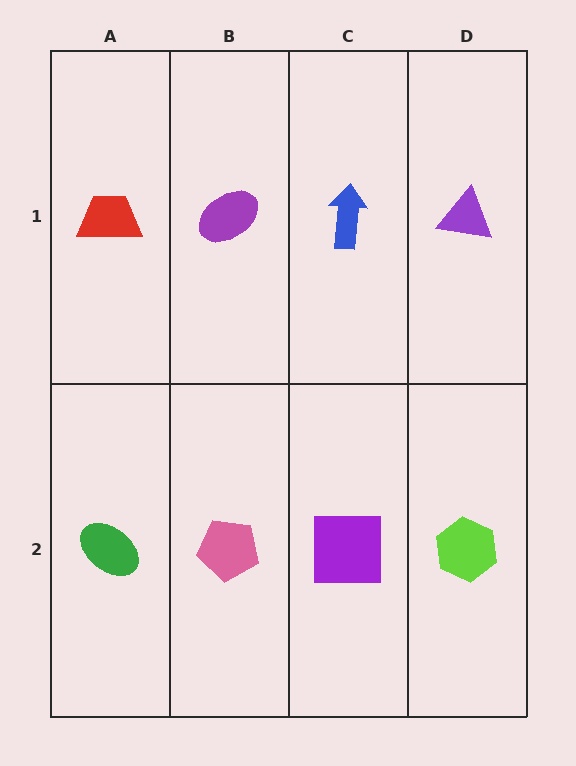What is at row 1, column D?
A purple triangle.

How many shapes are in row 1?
4 shapes.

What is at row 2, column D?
A lime hexagon.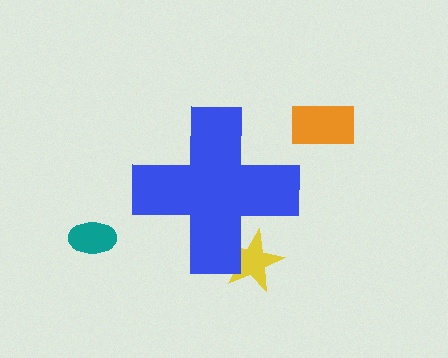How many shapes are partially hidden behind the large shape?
1 shape is partially hidden.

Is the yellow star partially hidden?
Yes, the yellow star is partially hidden behind the blue cross.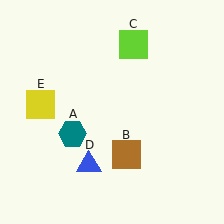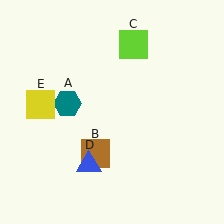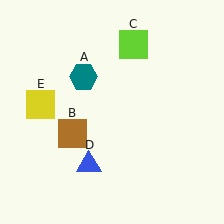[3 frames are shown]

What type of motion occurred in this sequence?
The teal hexagon (object A), brown square (object B) rotated clockwise around the center of the scene.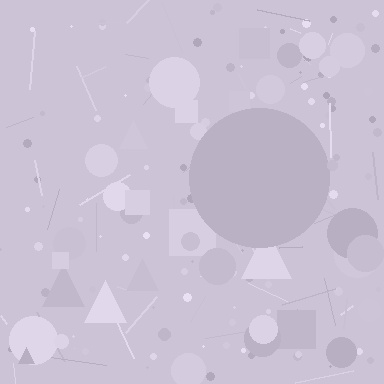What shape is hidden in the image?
A circle is hidden in the image.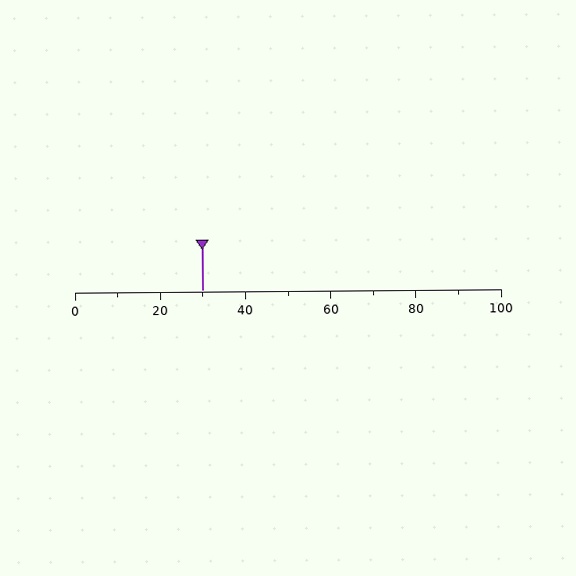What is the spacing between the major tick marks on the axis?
The major ticks are spaced 20 apart.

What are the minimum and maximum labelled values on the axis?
The axis runs from 0 to 100.